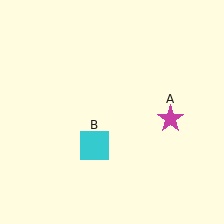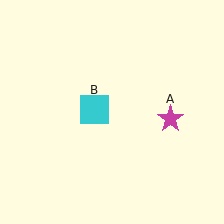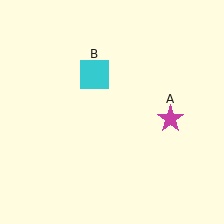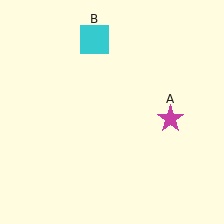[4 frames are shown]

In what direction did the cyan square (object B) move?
The cyan square (object B) moved up.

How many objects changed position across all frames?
1 object changed position: cyan square (object B).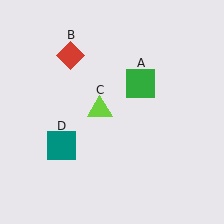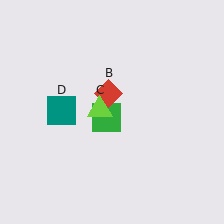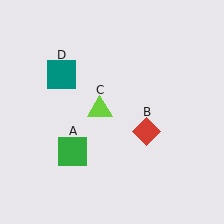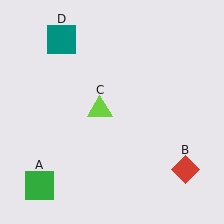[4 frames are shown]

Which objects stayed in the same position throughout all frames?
Lime triangle (object C) remained stationary.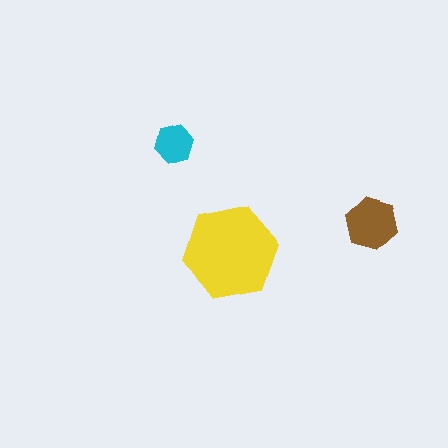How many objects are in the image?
There are 3 objects in the image.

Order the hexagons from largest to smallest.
the yellow one, the brown one, the cyan one.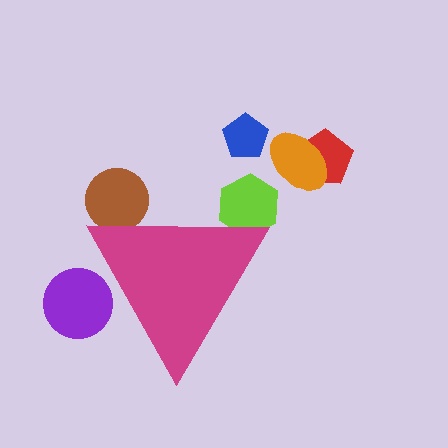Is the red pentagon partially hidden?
No, the red pentagon is fully visible.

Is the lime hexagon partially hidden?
Yes, the lime hexagon is partially hidden behind the magenta triangle.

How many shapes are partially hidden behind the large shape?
3 shapes are partially hidden.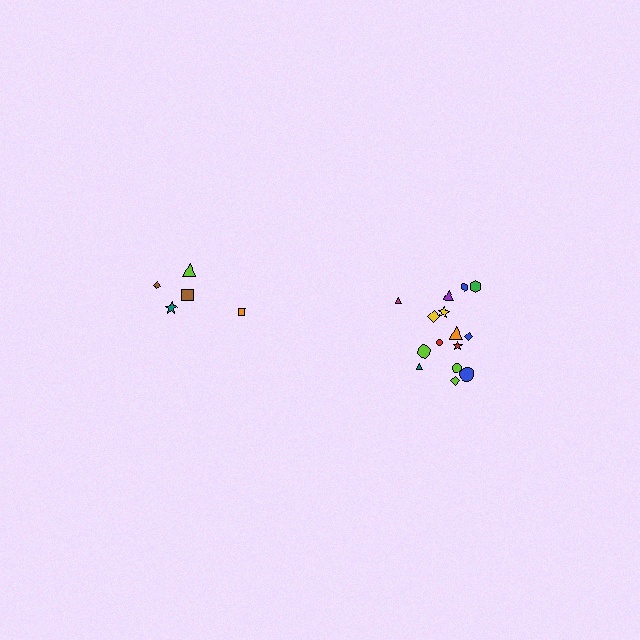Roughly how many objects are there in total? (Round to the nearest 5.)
Roughly 20 objects in total.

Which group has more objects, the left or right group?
The right group.